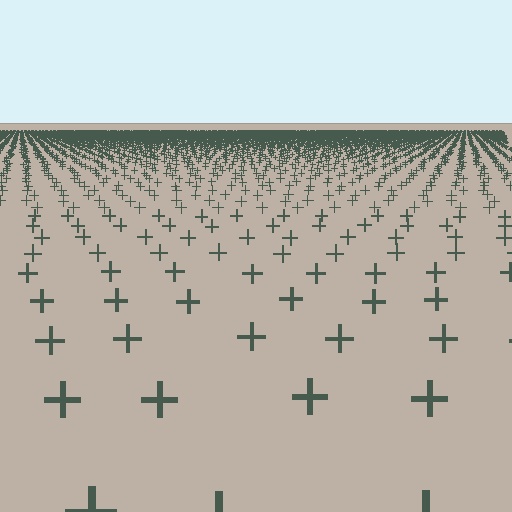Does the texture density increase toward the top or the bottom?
Density increases toward the top.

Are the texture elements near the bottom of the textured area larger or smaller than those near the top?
Larger. Near the bottom, elements are closer to the viewer and appear at a bigger on-screen size.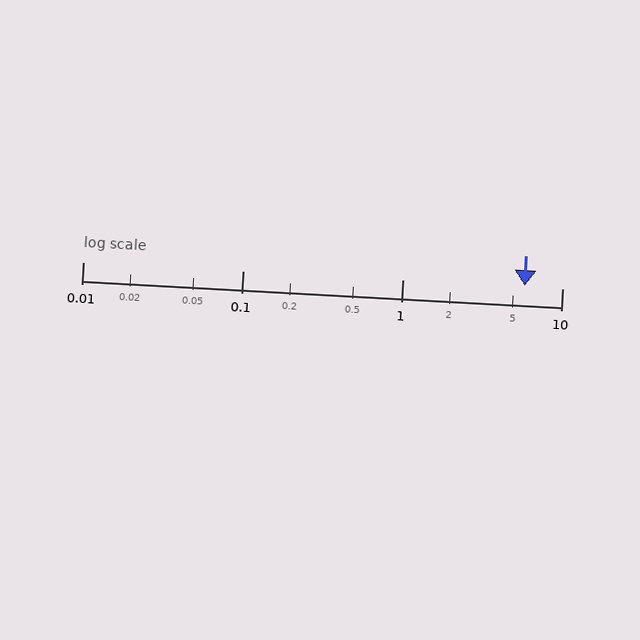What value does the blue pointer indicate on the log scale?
The pointer indicates approximately 5.8.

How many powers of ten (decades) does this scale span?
The scale spans 3 decades, from 0.01 to 10.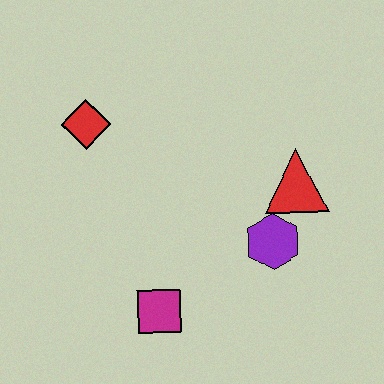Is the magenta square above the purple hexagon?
No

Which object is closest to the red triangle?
The purple hexagon is closest to the red triangle.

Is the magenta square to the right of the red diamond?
Yes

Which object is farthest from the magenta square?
The red diamond is farthest from the magenta square.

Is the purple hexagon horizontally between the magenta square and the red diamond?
No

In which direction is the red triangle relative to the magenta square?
The red triangle is to the right of the magenta square.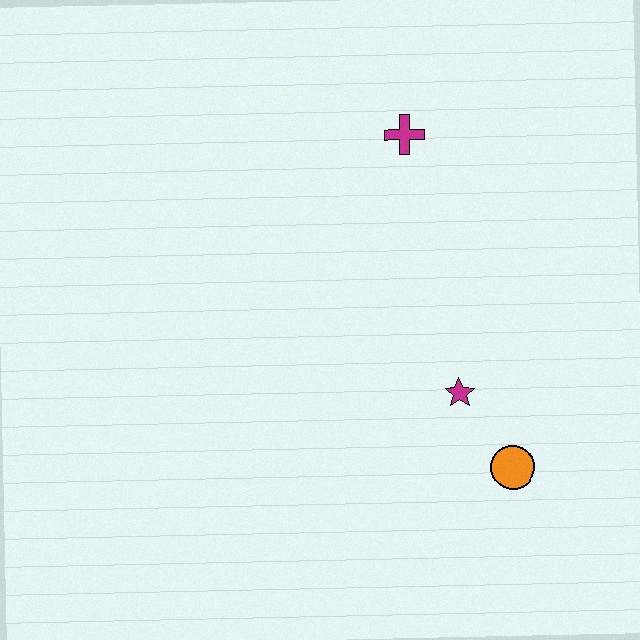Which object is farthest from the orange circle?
The magenta cross is farthest from the orange circle.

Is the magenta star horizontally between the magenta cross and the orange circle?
Yes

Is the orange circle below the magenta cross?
Yes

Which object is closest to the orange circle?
The magenta star is closest to the orange circle.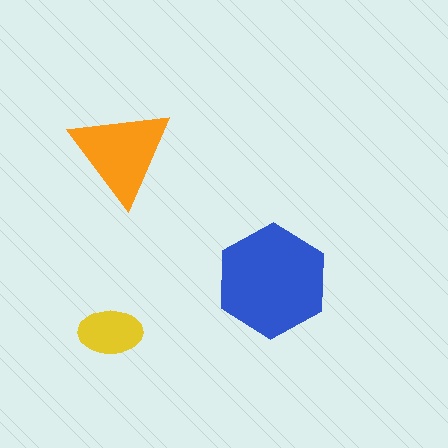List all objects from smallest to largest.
The yellow ellipse, the orange triangle, the blue hexagon.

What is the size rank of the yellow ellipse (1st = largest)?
3rd.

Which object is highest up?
The orange triangle is topmost.